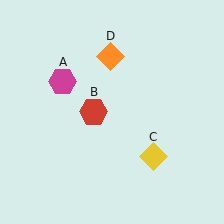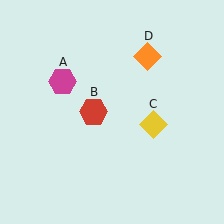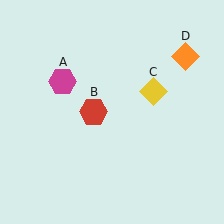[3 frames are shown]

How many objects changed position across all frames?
2 objects changed position: yellow diamond (object C), orange diamond (object D).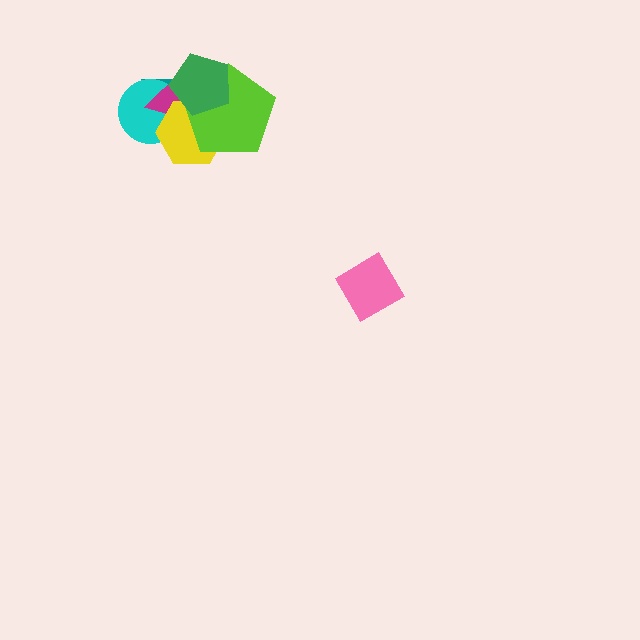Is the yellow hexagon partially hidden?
Yes, it is partially covered by another shape.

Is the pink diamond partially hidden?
No, no other shape covers it.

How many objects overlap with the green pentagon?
5 objects overlap with the green pentagon.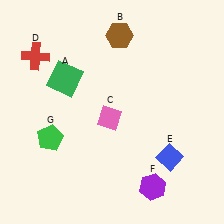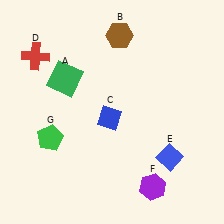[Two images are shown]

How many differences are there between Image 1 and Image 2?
There is 1 difference between the two images.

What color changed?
The diamond (C) changed from pink in Image 1 to blue in Image 2.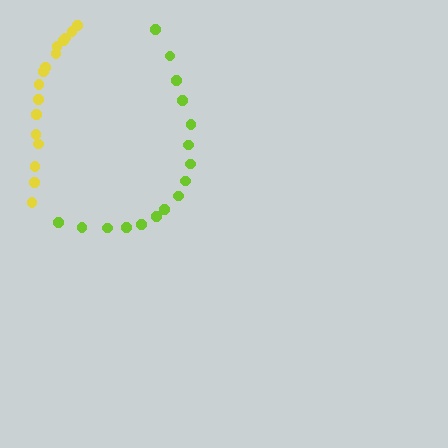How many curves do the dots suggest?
There are 2 distinct paths.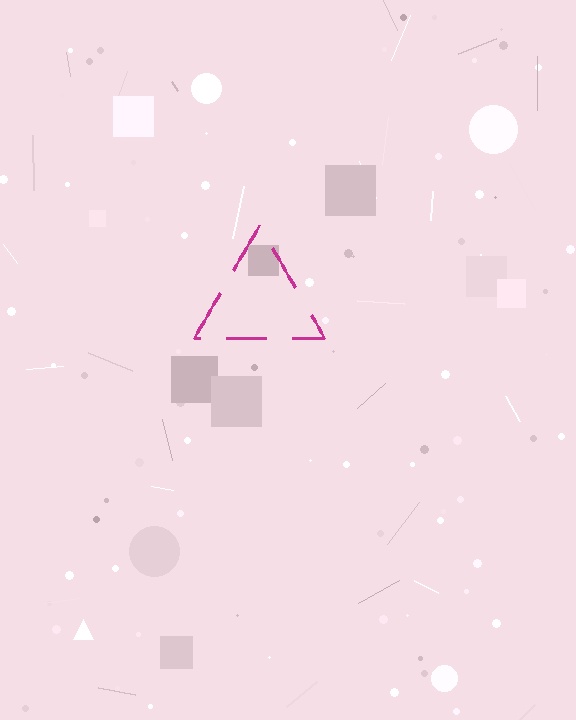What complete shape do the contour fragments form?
The contour fragments form a triangle.